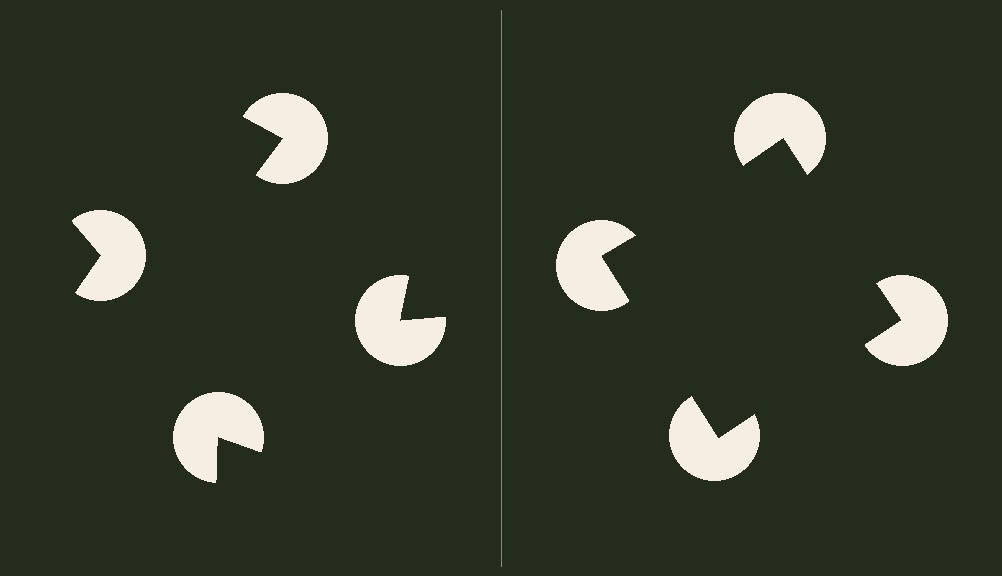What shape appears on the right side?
An illusory square.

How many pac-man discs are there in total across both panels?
8 — 4 on each side.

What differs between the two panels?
The pac-man discs are positioned identically on both sides; only the wedge orientations differ. On the right they align to a square; on the left they are misaligned.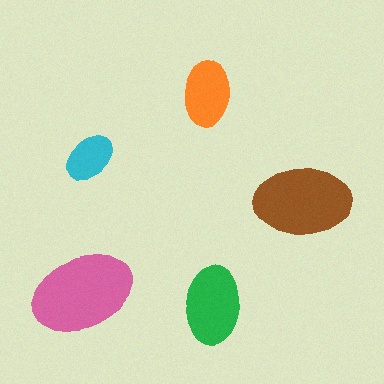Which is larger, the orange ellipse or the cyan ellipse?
The orange one.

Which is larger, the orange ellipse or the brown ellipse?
The brown one.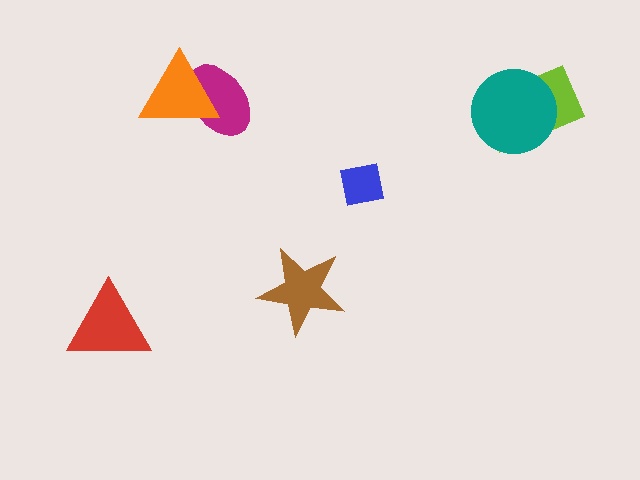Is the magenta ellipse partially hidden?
Yes, it is partially covered by another shape.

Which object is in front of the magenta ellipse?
The orange triangle is in front of the magenta ellipse.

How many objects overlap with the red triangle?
0 objects overlap with the red triangle.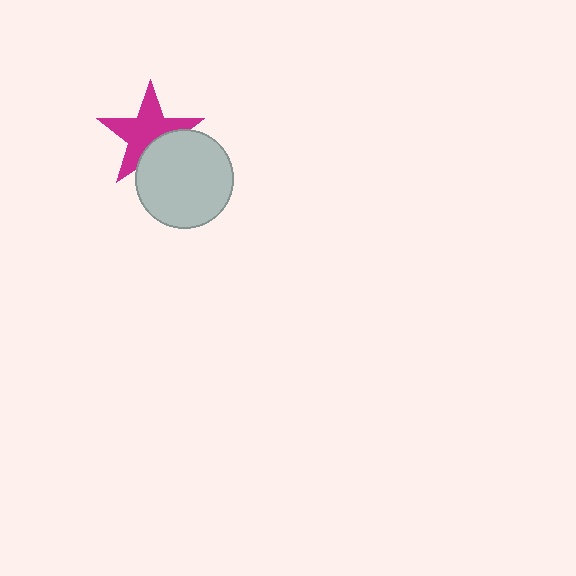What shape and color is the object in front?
The object in front is a light gray circle.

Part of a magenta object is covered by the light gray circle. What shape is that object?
It is a star.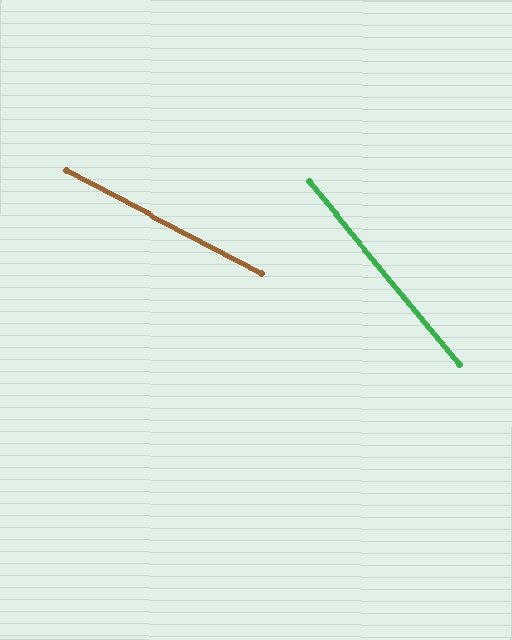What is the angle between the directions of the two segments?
Approximately 23 degrees.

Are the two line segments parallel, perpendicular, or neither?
Neither parallel nor perpendicular — they differ by about 23°.